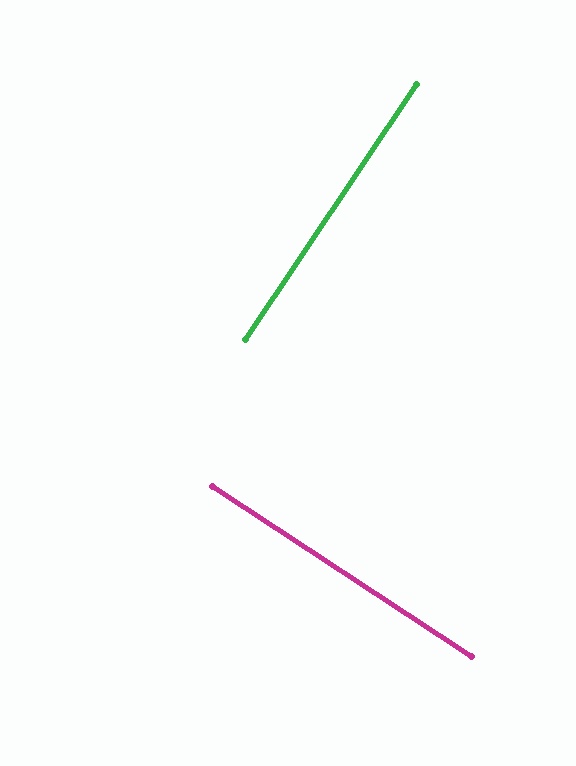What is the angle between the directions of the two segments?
Approximately 89 degrees.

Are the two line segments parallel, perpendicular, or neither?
Perpendicular — they meet at approximately 89°.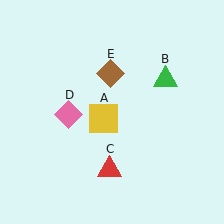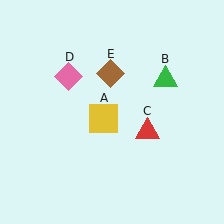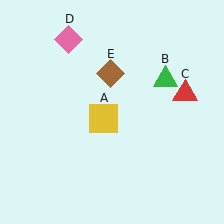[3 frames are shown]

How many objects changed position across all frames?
2 objects changed position: red triangle (object C), pink diamond (object D).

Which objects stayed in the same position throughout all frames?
Yellow square (object A) and green triangle (object B) and brown diamond (object E) remained stationary.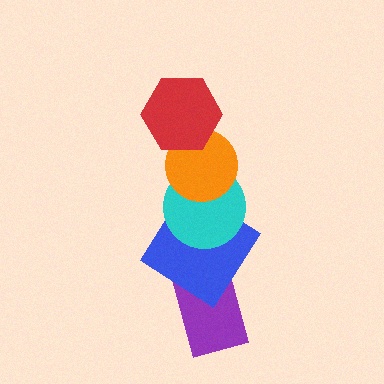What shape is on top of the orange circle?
The red hexagon is on top of the orange circle.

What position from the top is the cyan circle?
The cyan circle is 3rd from the top.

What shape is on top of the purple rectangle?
The blue diamond is on top of the purple rectangle.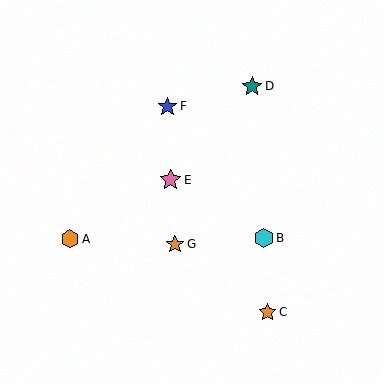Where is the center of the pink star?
The center of the pink star is at (170, 180).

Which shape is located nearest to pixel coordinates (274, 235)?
The cyan hexagon (labeled B) at (264, 238) is nearest to that location.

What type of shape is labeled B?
Shape B is a cyan hexagon.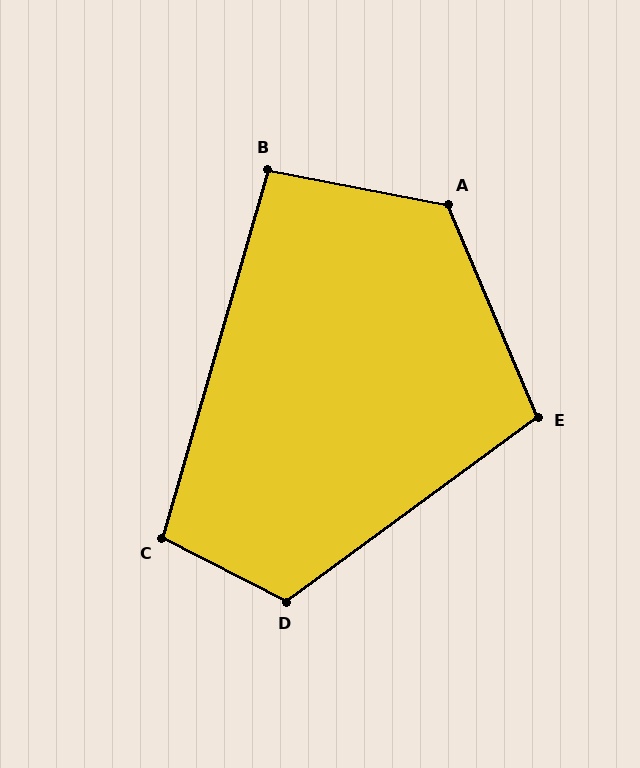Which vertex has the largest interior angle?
A, at approximately 124 degrees.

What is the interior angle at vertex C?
Approximately 101 degrees (obtuse).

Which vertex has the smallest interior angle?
B, at approximately 95 degrees.